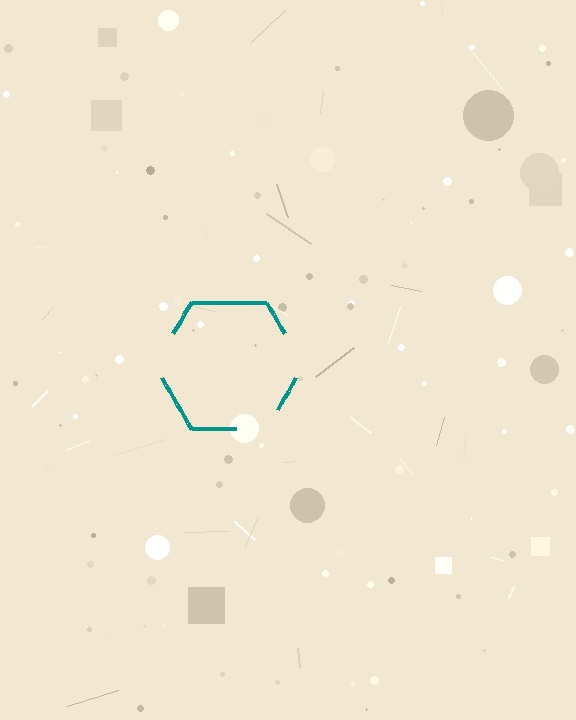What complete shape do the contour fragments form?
The contour fragments form a hexagon.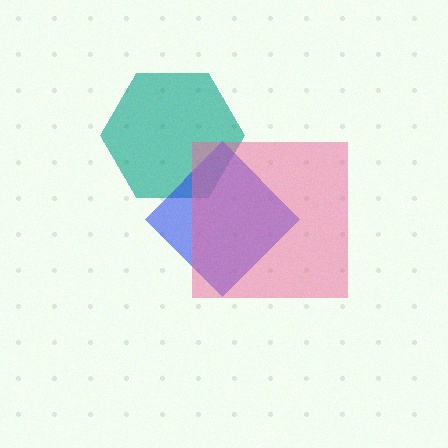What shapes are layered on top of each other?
The layered shapes are: a teal hexagon, a blue diamond, a pink square.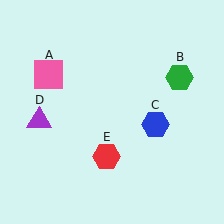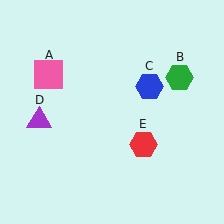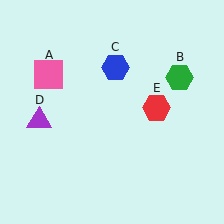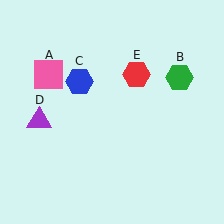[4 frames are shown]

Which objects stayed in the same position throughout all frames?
Pink square (object A) and green hexagon (object B) and purple triangle (object D) remained stationary.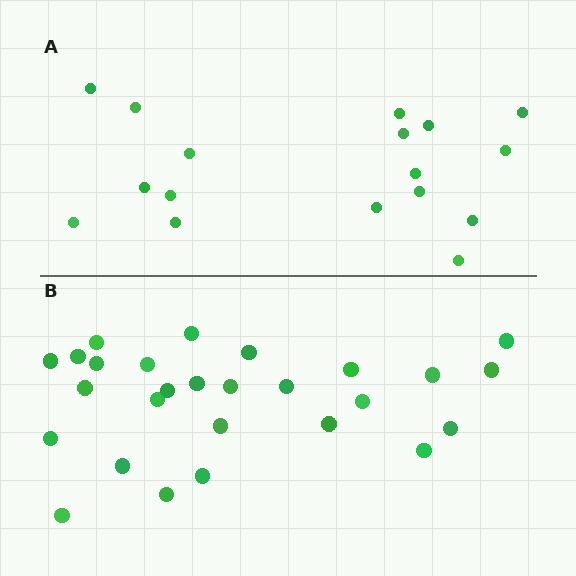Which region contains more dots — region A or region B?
Region B (the bottom region) has more dots.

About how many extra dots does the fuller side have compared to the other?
Region B has roughly 10 or so more dots than region A.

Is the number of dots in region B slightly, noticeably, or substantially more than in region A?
Region B has substantially more. The ratio is roughly 1.6 to 1.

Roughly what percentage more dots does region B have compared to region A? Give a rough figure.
About 60% more.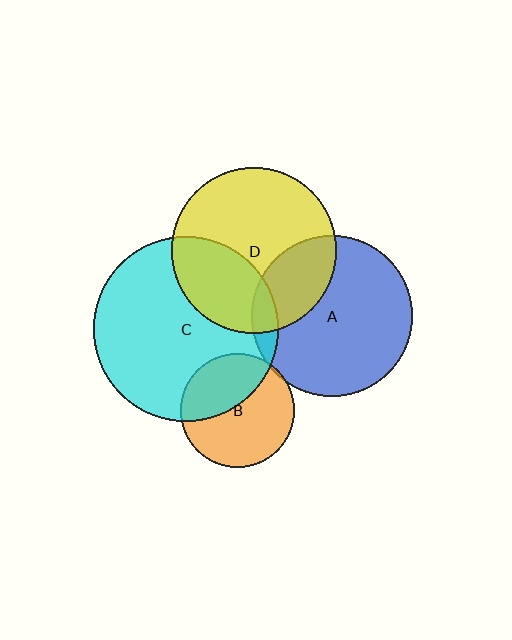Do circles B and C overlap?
Yes.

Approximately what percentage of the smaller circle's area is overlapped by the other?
Approximately 40%.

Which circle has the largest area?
Circle C (cyan).